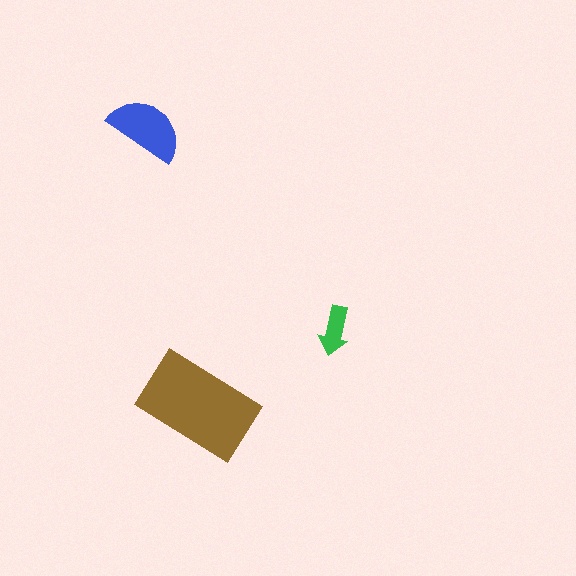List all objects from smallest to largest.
The green arrow, the blue semicircle, the brown rectangle.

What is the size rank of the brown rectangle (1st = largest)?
1st.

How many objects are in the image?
There are 3 objects in the image.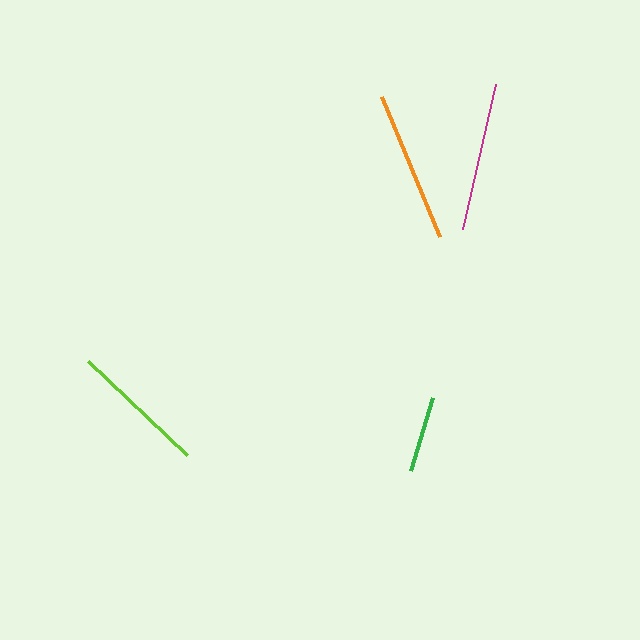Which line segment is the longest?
The orange line is the longest at approximately 152 pixels.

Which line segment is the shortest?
The green line is the shortest at approximately 77 pixels.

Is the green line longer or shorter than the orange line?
The orange line is longer than the green line.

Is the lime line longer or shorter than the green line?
The lime line is longer than the green line.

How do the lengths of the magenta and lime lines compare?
The magenta and lime lines are approximately the same length.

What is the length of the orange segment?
The orange segment is approximately 152 pixels long.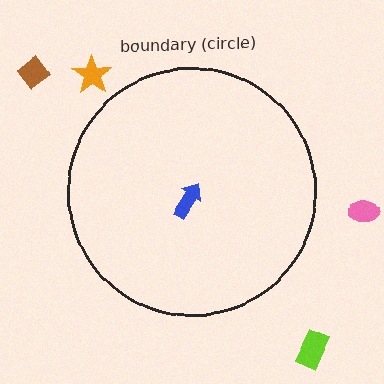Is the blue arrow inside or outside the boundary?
Inside.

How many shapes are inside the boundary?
1 inside, 4 outside.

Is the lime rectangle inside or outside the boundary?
Outside.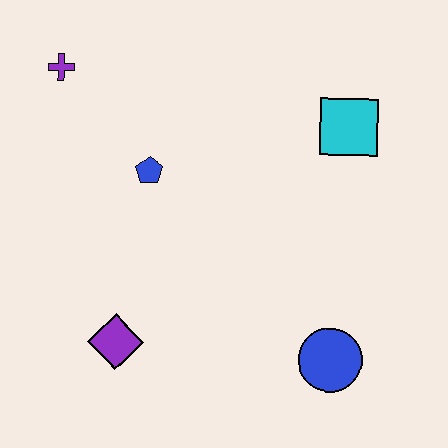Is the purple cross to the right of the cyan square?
No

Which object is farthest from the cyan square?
The purple diamond is farthest from the cyan square.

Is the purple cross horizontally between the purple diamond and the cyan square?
No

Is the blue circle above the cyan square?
No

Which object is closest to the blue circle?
The purple diamond is closest to the blue circle.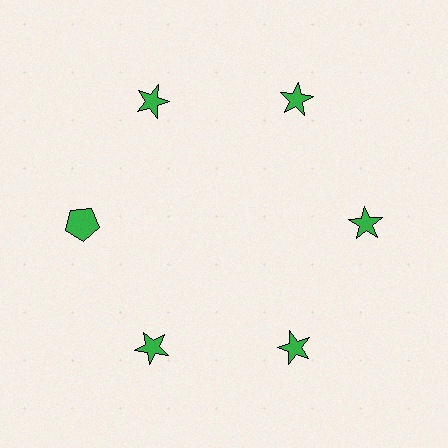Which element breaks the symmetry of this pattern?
The green pentagon at roughly the 9 o'clock position breaks the symmetry. All other shapes are green stars.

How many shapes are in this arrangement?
There are 6 shapes arranged in a ring pattern.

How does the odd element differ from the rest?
It has a different shape: pentagon instead of star.